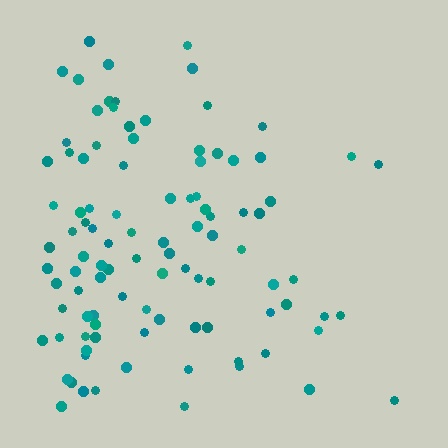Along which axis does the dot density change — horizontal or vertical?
Horizontal.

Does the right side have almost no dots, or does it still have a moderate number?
Still a moderate number, just noticeably fewer than the left.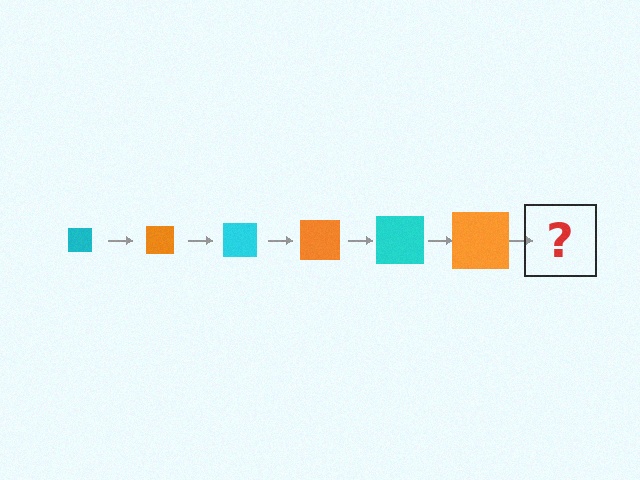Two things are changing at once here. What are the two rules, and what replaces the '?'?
The two rules are that the square grows larger each step and the color cycles through cyan and orange. The '?' should be a cyan square, larger than the previous one.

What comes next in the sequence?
The next element should be a cyan square, larger than the previous one.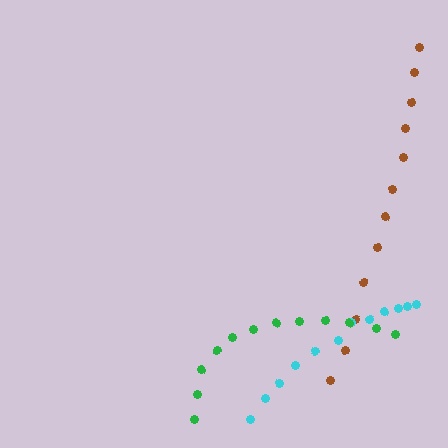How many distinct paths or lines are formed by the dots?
There are 3 distinct paths.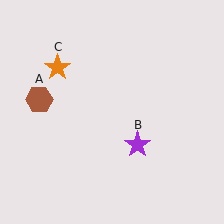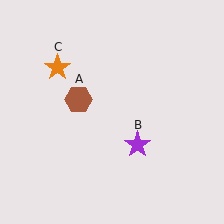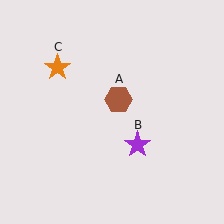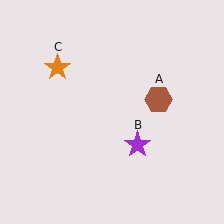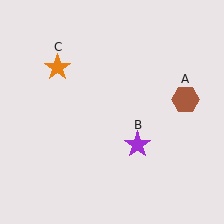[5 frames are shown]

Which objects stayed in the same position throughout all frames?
Purple star (object B) and orange star (object C) remained stationary.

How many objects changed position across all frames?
1 object changed position: brown hexagon (object A).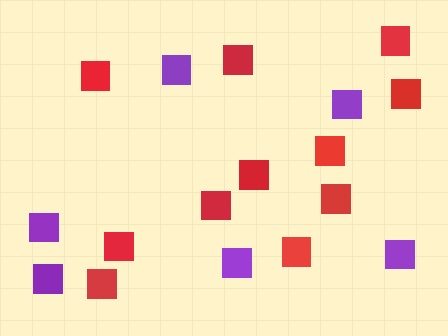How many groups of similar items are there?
There are 2 groups: one group of purple squares (6) and one group of red squares (11).